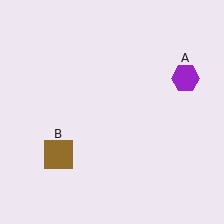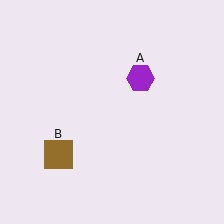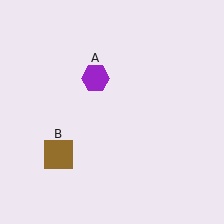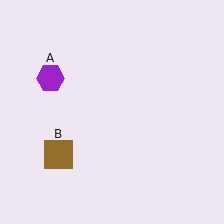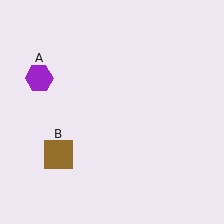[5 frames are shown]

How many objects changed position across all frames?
1 object changed position: purple hexagon (object A).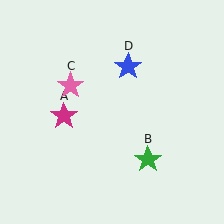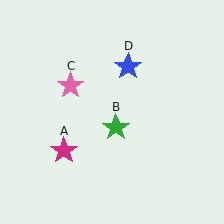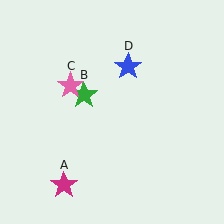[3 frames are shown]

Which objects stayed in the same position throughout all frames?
Pink star (object C) and blue star (object D) remained stationary.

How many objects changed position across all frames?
2 objects changed position: magenta star (object A), green star (object B).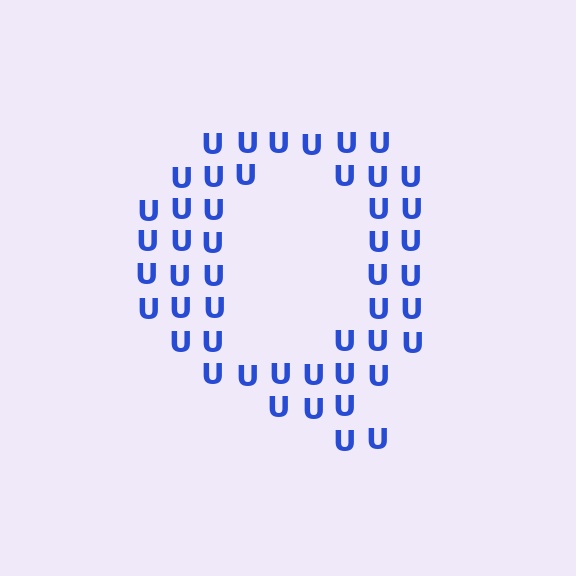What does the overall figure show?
The overall figure shows the letter Q.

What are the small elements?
The small elements are letter U's.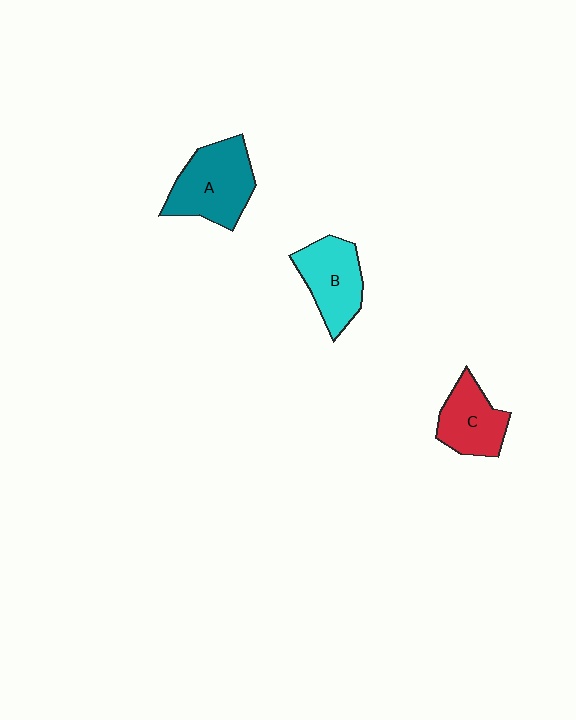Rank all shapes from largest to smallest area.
From largest to smallest: A (teal), B (cyan), C (red).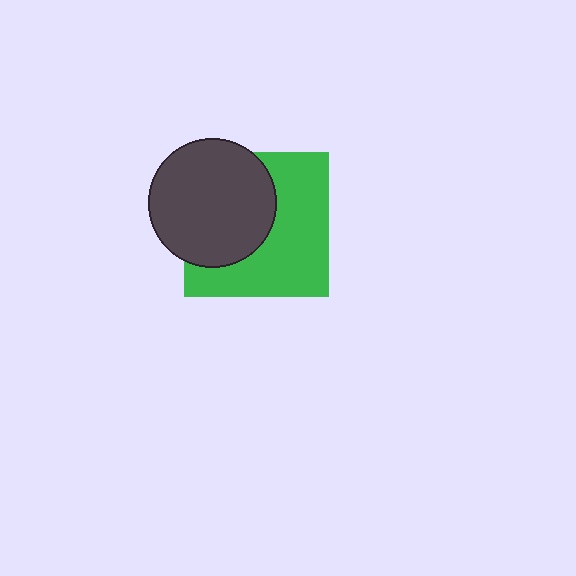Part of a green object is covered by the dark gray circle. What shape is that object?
It is a square.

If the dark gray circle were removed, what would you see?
You would see the complete green square.